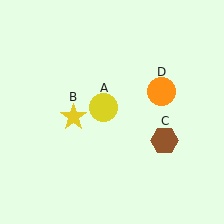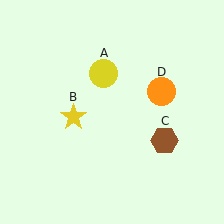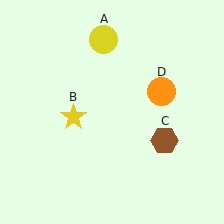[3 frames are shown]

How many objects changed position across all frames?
1 object changed position: yellow circle (object A).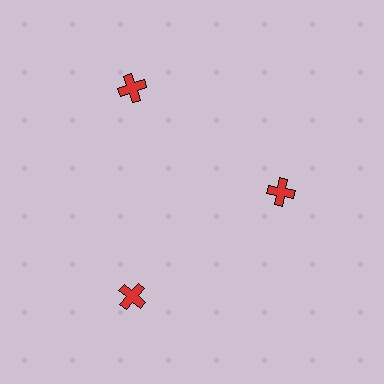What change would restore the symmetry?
The symmetry would be restored by moving it outward, back onto the ring so that all 3 crosses sit at equal angles and equal distance from the center.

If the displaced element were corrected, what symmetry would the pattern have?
It would have 3-fold rotational symmetry — the pattern would map onto itself every 120 degrees.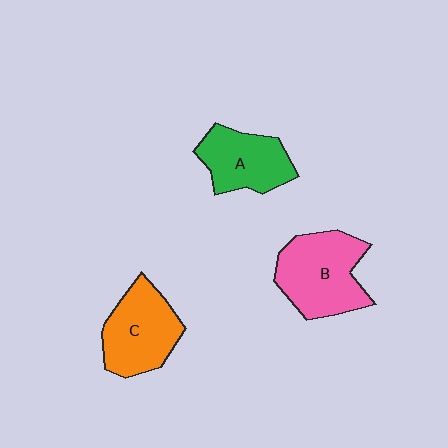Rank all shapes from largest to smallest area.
From largest to smallest: B (pink), C (orange), A (green).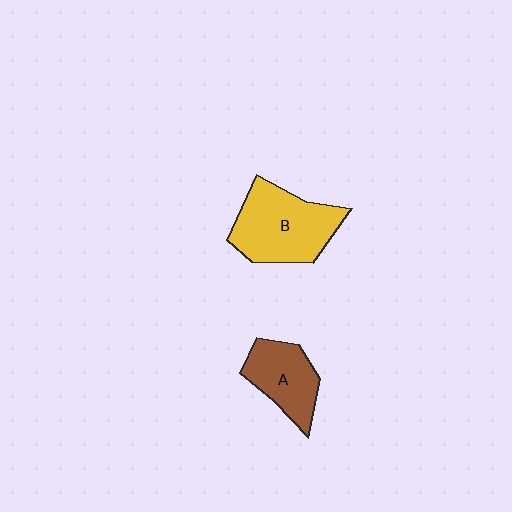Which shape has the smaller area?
Shape A (brown).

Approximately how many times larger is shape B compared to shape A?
Approximately 1.5 times.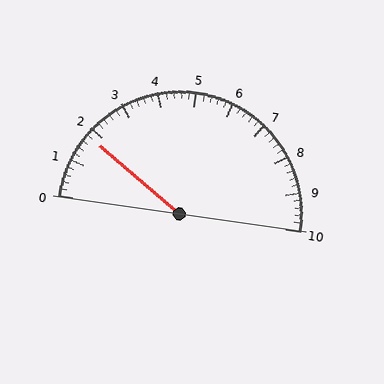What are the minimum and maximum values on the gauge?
The gauge ranges from 0 to 10.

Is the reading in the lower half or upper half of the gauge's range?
The reading is in the lower half of the range (0 to 10).